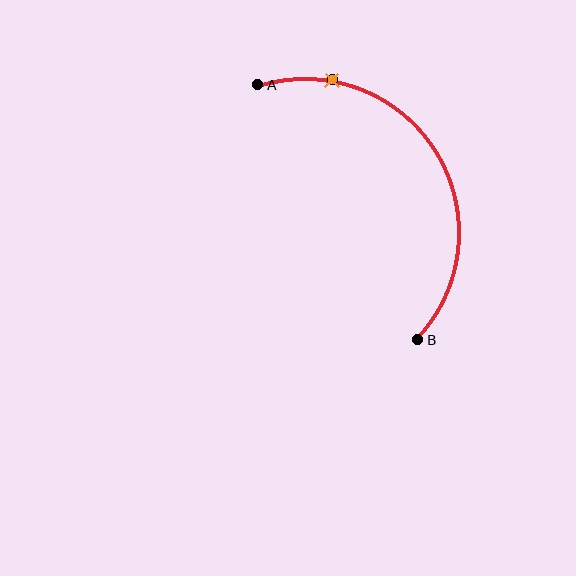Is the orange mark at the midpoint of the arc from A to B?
No. The orange mark lies on the arc but is closer to endpoint A. The arc midpoint would be at the point on the curve equidistant along the arc from both A and B.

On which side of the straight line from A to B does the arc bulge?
The arc bulges to the right of the straight line connecting A and B.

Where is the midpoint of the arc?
The arc midpoint is the point on the curve farthest from the straight line joining A and B. It sits to the right of that line.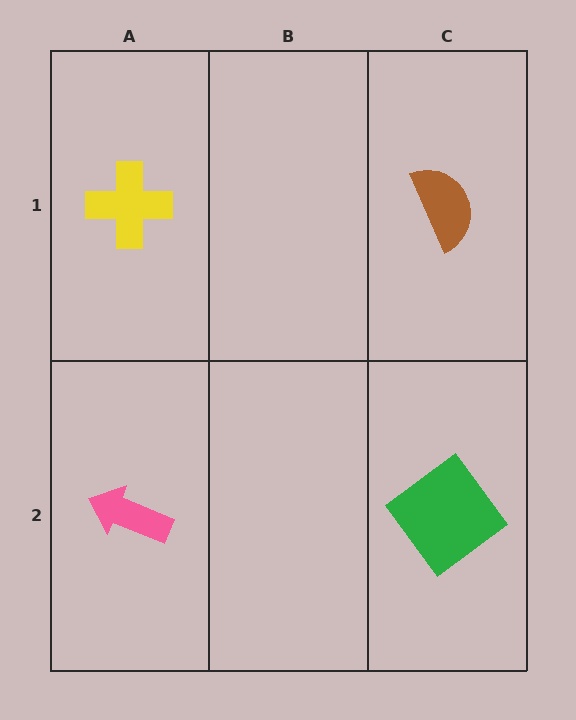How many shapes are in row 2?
2 shapes.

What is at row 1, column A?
A yellow cross.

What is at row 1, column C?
A brown semicircle.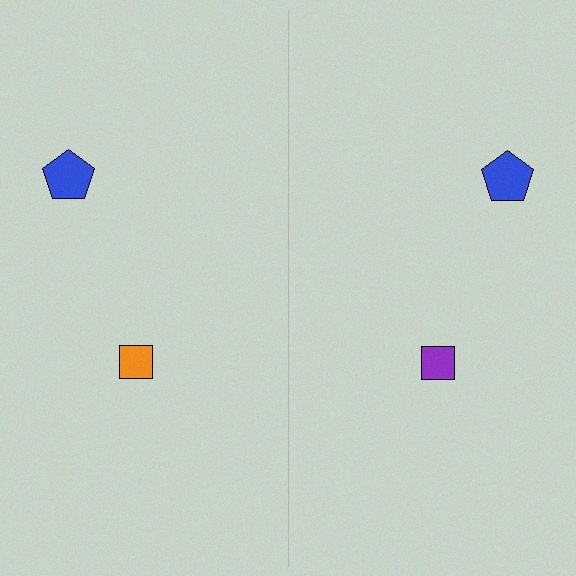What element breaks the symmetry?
The purple square on the right side breaks the symmetry — its mirror counterpart is orange.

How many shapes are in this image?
There are 4 shapes in this image.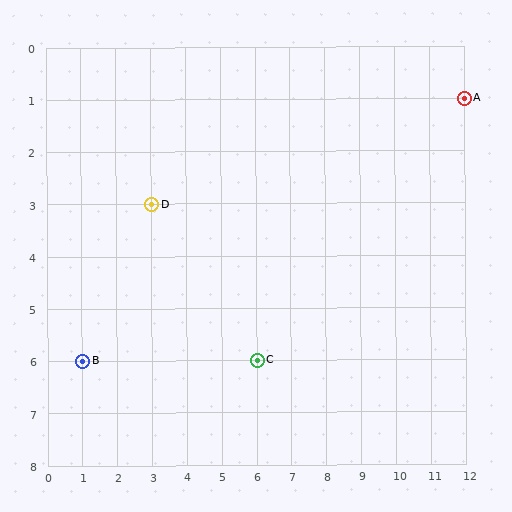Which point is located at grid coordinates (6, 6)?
Point C is at (6, 6).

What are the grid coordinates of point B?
Point B is at grid coordinates (1, 6).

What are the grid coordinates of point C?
Point C is at grid coordinates (6, 6).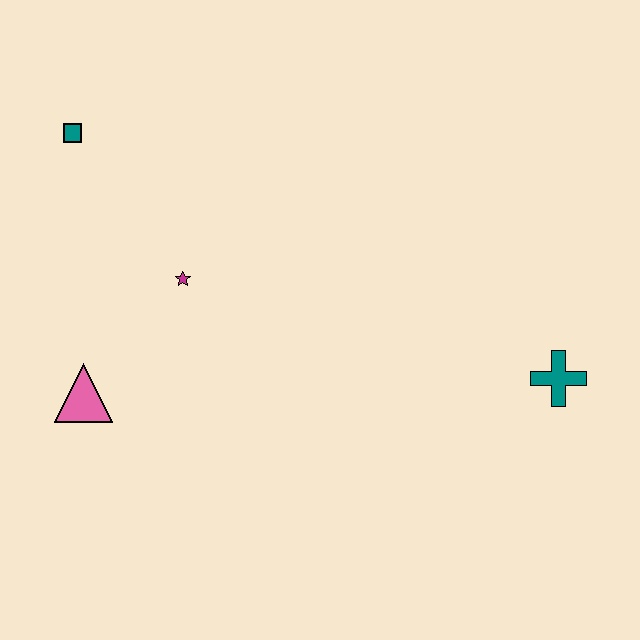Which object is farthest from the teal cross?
The teal square is farthest from the teal cross.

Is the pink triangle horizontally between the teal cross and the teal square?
Yes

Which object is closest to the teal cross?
The magenta star is closest to the teal cross.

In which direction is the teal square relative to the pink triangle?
The teal square is above the pink triangle.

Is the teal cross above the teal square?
No